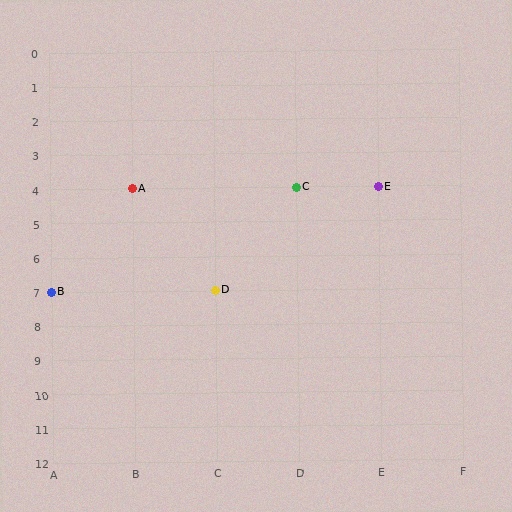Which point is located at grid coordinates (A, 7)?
Point B is at (A, 7).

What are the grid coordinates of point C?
Point C is at grid coordinates (D, 4).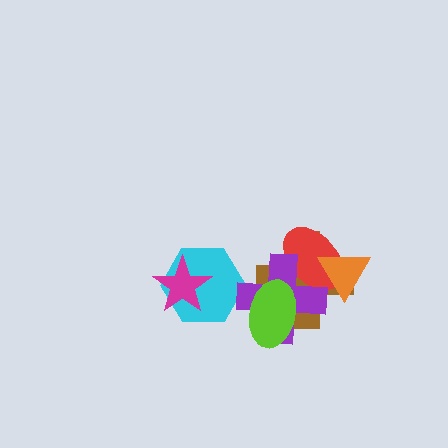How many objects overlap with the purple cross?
4 objects overlap with the purple cross.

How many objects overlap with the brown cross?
4 objects overlap with the brown cross.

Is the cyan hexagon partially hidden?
Yes, it is partially covered by another shape.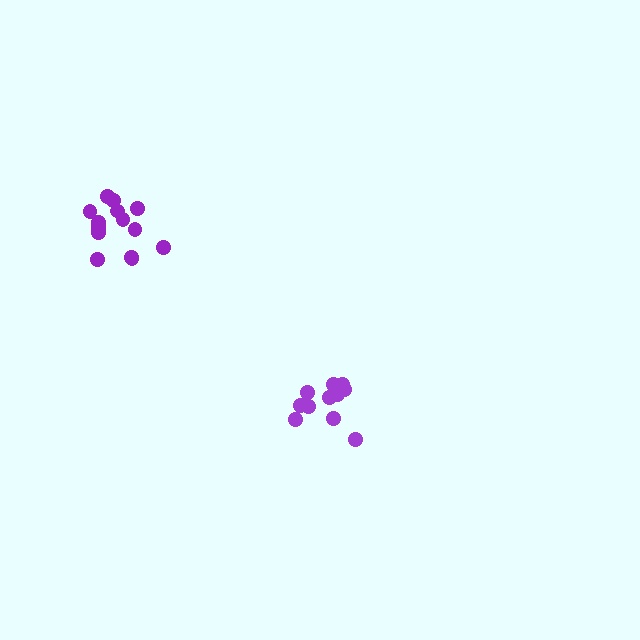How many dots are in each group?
Group 1: 11 dots, Group 2: 15 dots (26 total).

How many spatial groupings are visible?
There are 2 spatial groupings.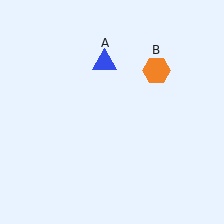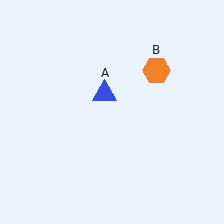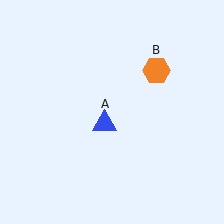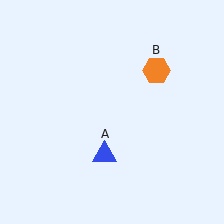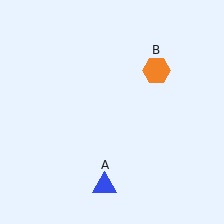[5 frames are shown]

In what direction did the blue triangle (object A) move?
The blue triangle (object A) moved down.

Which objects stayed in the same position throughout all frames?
Orange hexagon (object B) remained stationary.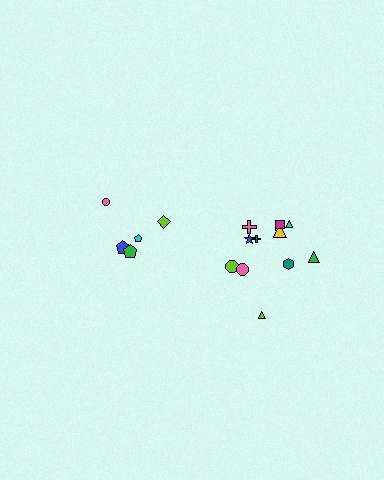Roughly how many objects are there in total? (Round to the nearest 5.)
Roughly 15 objects in total.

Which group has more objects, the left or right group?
The right group.